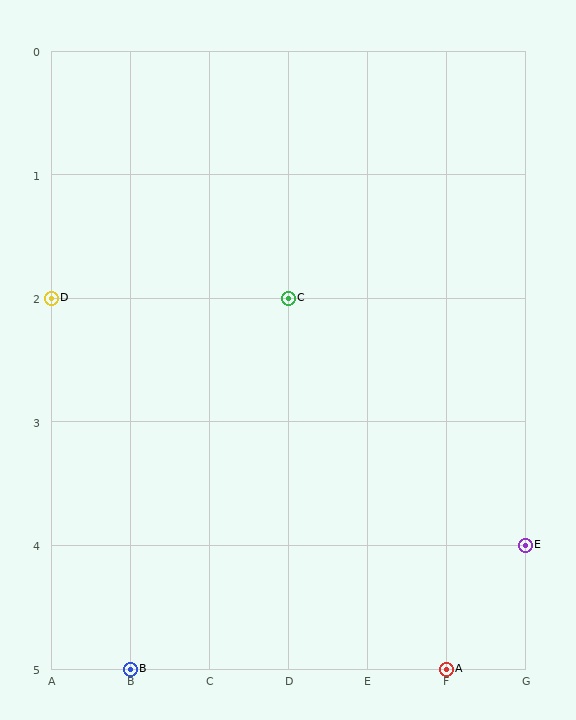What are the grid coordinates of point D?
Point D is at grid coordinates (A, 2).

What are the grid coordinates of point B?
Point B is at grid coordinates (B, 5).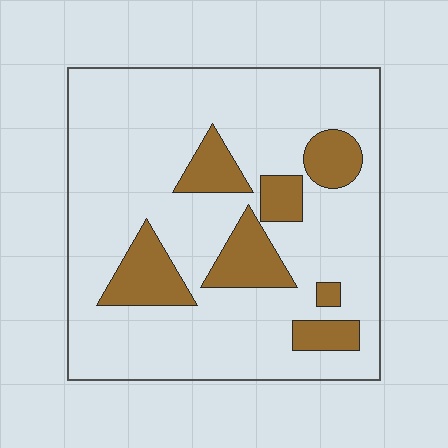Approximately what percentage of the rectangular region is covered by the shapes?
Approximately 20%.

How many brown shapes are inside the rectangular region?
7.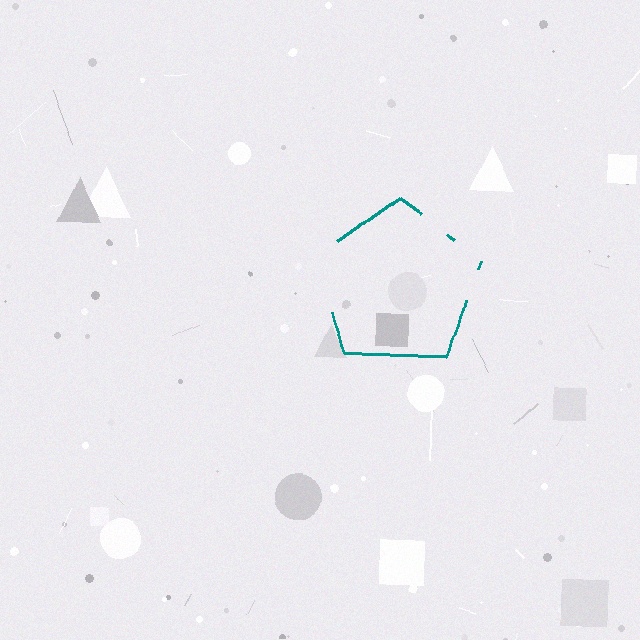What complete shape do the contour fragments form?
The contour fragments form a pentagon.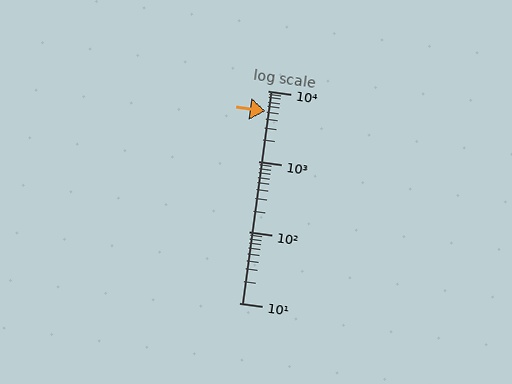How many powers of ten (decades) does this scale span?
The scale spans 3 decades, from 10 to 10000.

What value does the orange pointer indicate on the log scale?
The pointer indicates approximately 5200.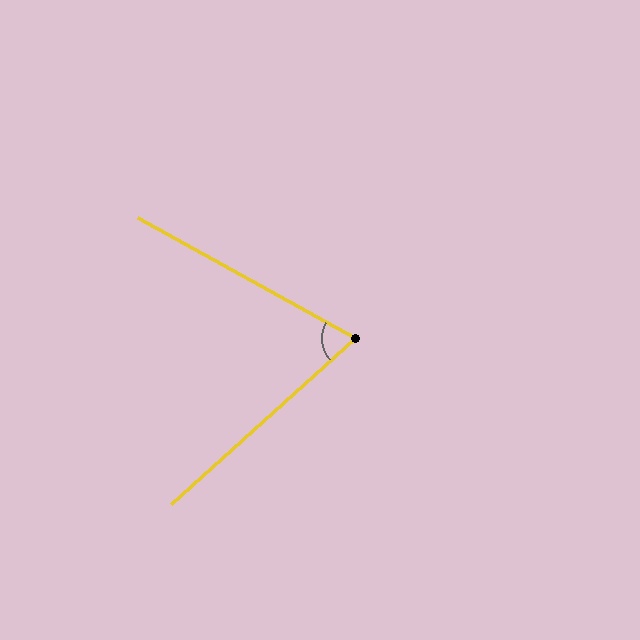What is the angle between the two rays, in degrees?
Approximately 71 degrees.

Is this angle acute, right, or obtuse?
It is acute.